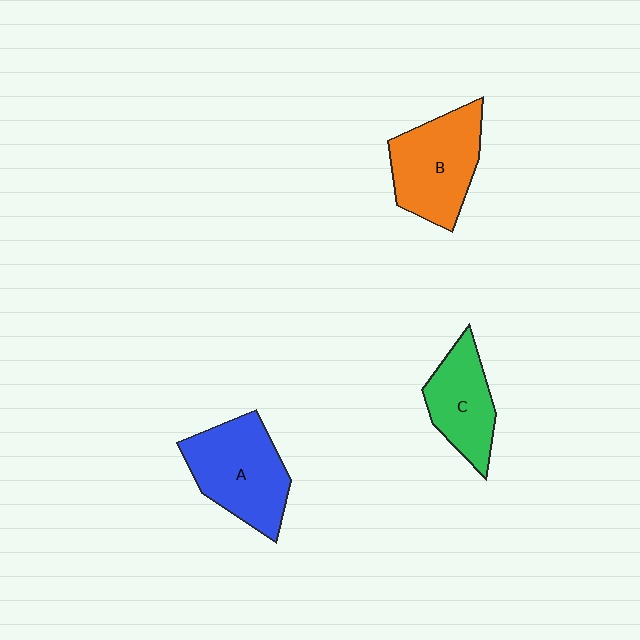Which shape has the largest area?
Shape A (blue).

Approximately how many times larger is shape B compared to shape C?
Approximately 1.3 times.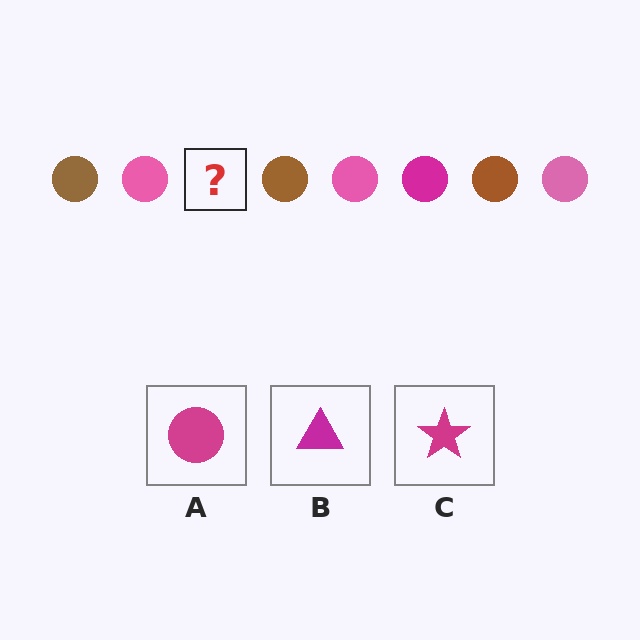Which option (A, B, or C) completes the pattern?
A.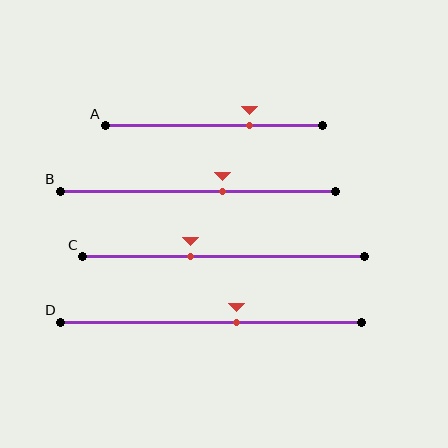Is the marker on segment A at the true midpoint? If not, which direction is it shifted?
No, the marker on segment A is shifted to the right by about 16% of the segment length.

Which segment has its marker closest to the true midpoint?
Segment D has its marker closest to the true midpoint.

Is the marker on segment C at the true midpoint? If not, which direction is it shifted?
No, the marker on segment C is shifted to the left by about 12% of the segment length.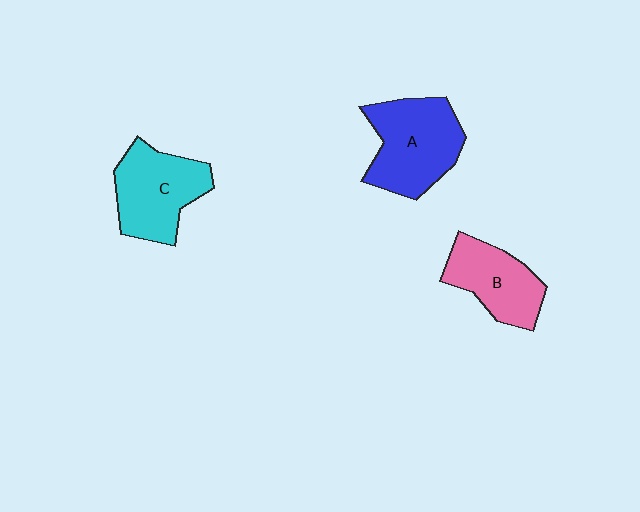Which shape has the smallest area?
Shape B (pink).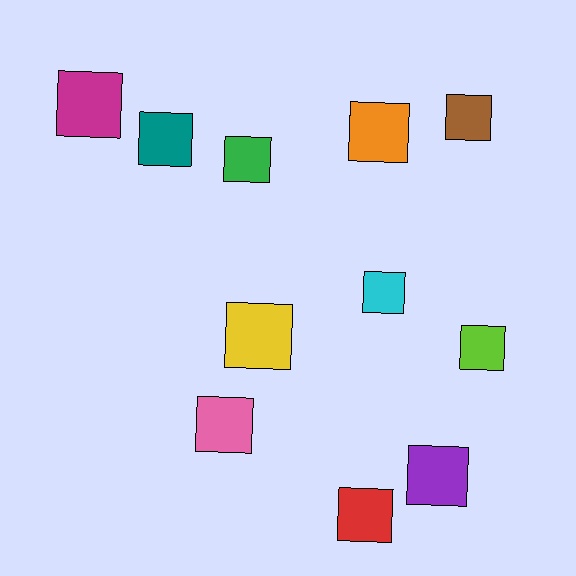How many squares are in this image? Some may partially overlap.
There are 11 squares.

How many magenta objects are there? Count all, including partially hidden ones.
There is 1 magenta object.